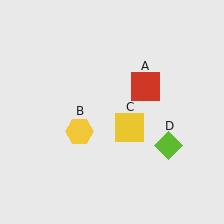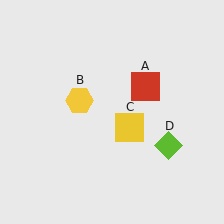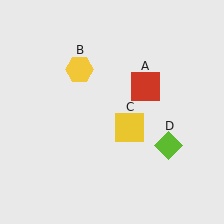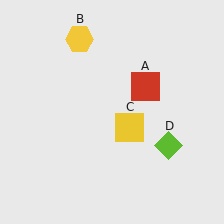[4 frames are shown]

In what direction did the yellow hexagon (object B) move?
The yellow hexagon (object B) moved up.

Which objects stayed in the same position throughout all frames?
Red square (object A) and yellow square (object C) and lime diamond (object D) remained stationary.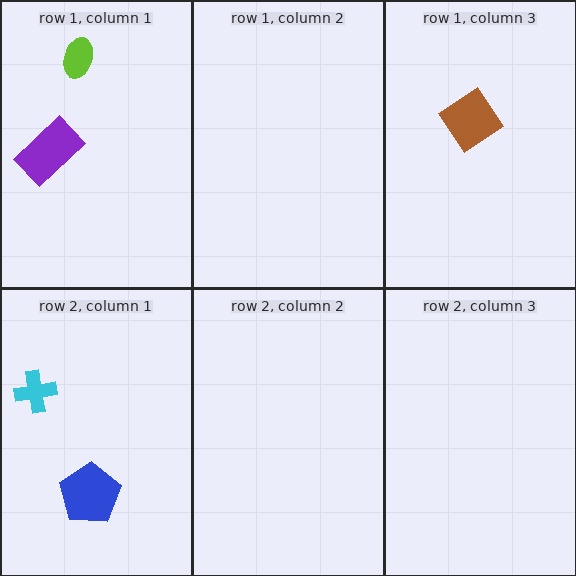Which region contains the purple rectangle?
The row 1, column 1 region.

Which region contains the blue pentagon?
The row 2, column 1 region.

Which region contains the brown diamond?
The row 1, column 3 region.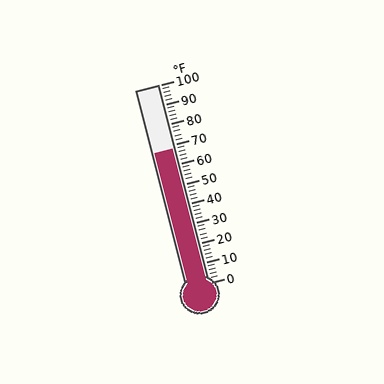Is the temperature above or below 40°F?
The temperature is above 40°F.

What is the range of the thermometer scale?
The thermometer scale ranges from 0°F to 100°F.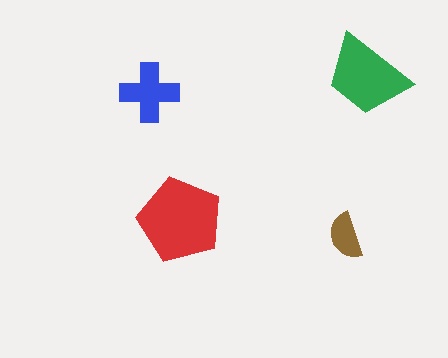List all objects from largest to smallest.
The red pentagon, the green trapezoid, the blue cross, the brown semicircle.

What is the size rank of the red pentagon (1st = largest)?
1st.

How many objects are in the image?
There are 4 objects in the image.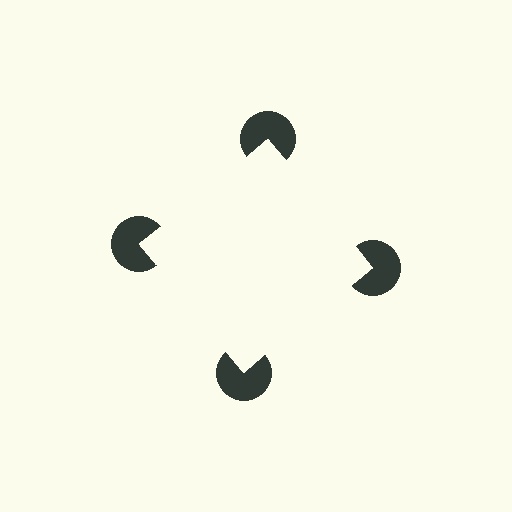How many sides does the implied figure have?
4 sides.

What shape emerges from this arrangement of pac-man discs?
An illusory square — its edges are inferred from the aligned wedge cuts in the pac-man discs, not physically drawn.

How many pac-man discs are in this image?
There are 4 — one at each vertex of the illusory square.